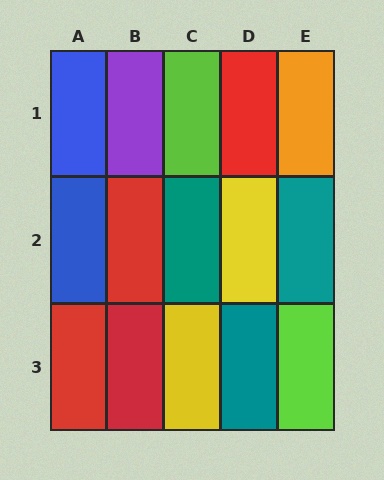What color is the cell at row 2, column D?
Yellow.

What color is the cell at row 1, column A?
Blue.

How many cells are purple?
1 cell is purple.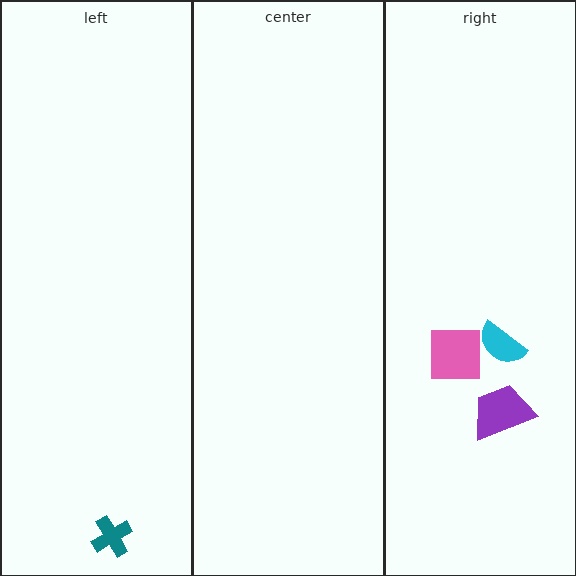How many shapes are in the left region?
1.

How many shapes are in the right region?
3.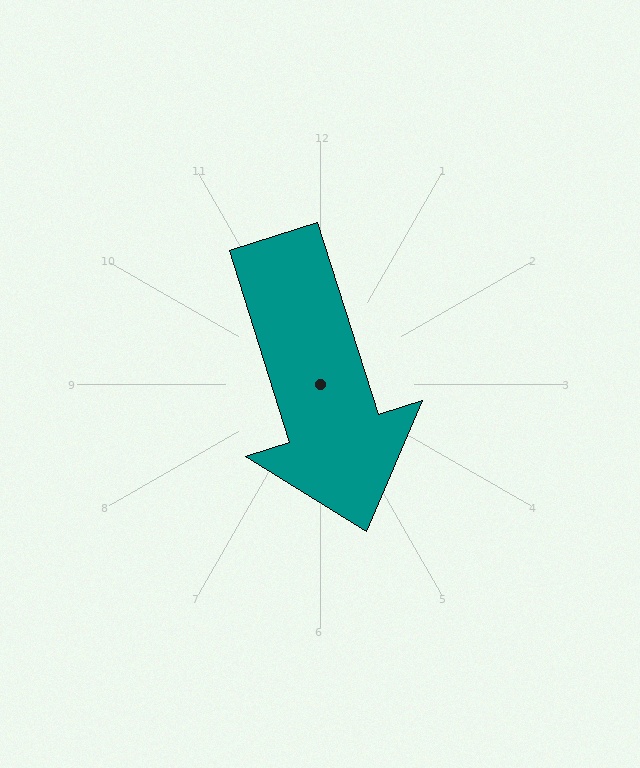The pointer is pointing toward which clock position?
Roughly 5 o'clock.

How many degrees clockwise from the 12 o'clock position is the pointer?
Approximately 163 degrees.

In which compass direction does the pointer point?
South.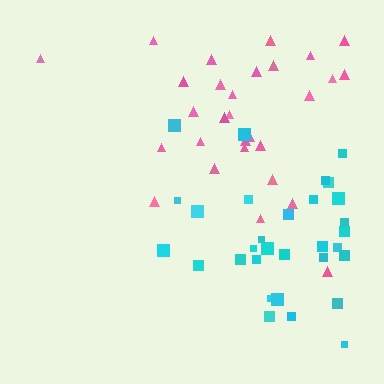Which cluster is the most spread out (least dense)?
Pink.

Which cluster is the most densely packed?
Cyan.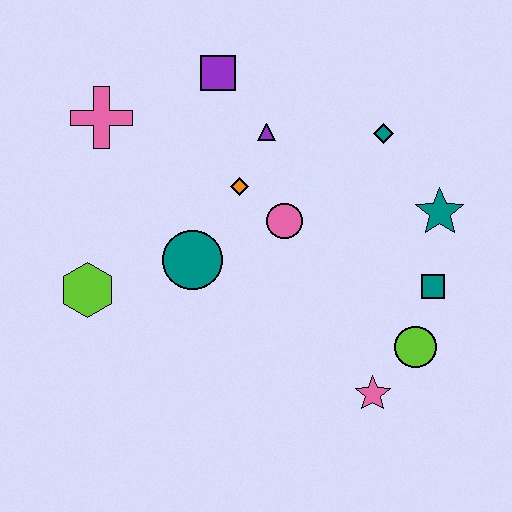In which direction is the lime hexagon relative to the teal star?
The lime hexagon is to the left of the teal star.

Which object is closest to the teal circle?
The orange diamond is closest to the teal circle.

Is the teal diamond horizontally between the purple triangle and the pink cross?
No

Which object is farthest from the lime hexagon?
The teal star is farthest from the lime hexagon.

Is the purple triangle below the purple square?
Yes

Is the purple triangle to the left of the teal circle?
No